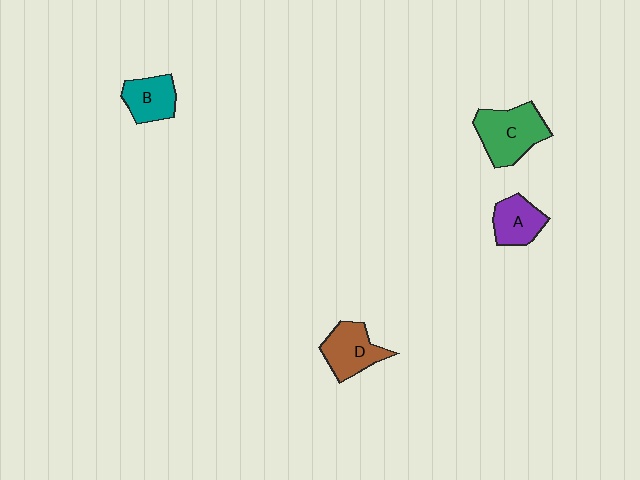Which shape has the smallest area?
Shape A (purple).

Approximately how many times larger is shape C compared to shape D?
Approximately 1.3 times.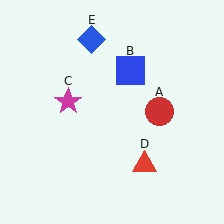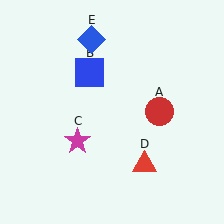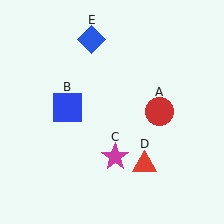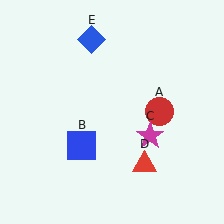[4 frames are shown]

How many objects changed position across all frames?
2 objects changed position: blue square (object B), magenta star (object C).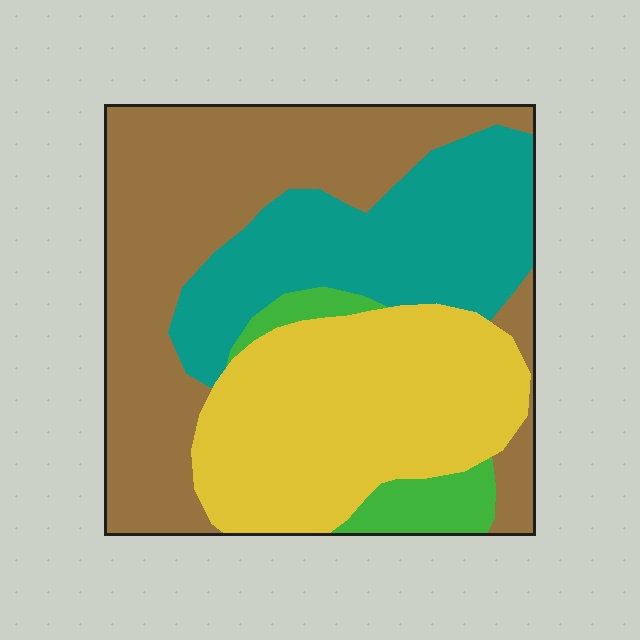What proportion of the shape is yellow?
Yellow covers 31% of the shape.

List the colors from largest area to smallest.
From largest to smallest: brown, yellow, teal, green.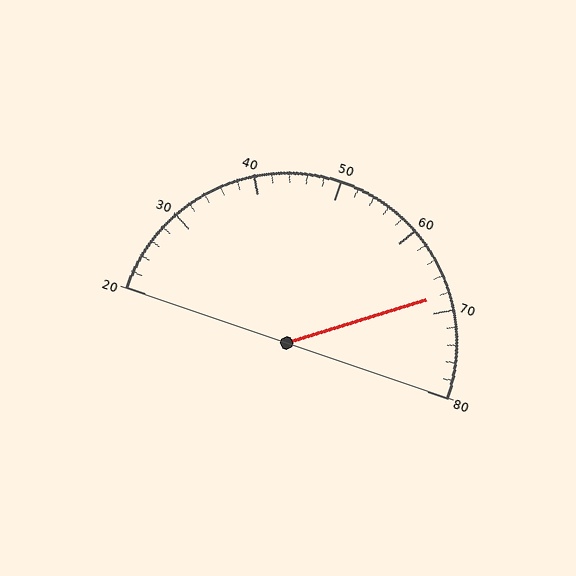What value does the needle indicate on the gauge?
The needle indicates approximately 68.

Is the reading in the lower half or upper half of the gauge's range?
The reading is in the upper half of the range (20 to 80).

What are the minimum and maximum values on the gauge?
The gauge ranges from 20 to 80.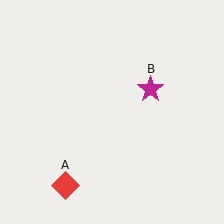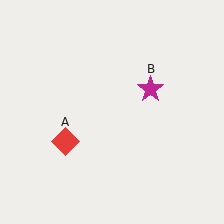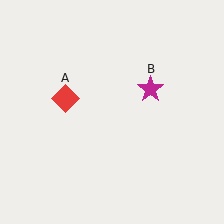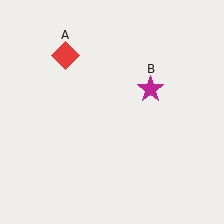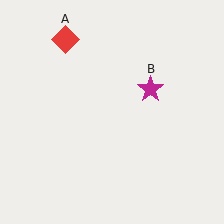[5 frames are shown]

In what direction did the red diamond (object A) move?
The red diamond (object A) moved up.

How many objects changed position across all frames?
1 object changed position: red diamond (object A).